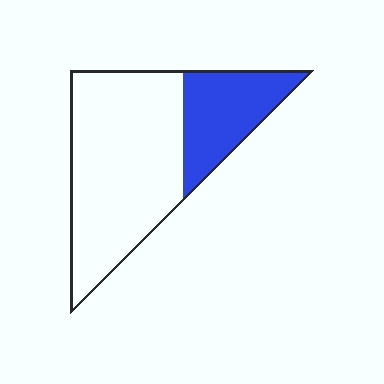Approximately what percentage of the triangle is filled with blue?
Approximately 30%.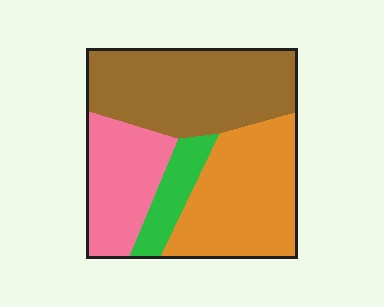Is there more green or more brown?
Brown.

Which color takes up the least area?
Green, at roughly 10%.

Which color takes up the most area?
Brown, at roughly 35%.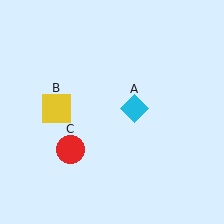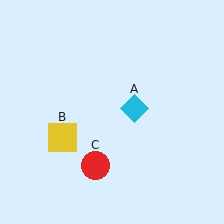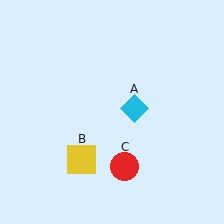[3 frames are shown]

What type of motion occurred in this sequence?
The yellow square (object B), red circle (object C) rotated counterclockwise around the center of the scene.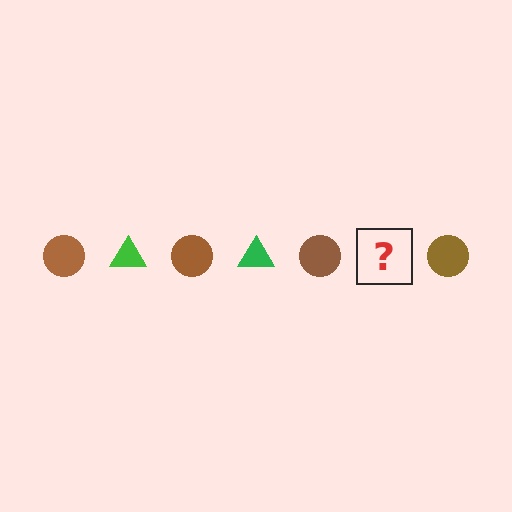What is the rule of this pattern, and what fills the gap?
The rule is that the pattern alternates between brown circle and green triangle. The gap should be filled with a green triangle.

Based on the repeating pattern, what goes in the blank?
The blank should be a green triangle.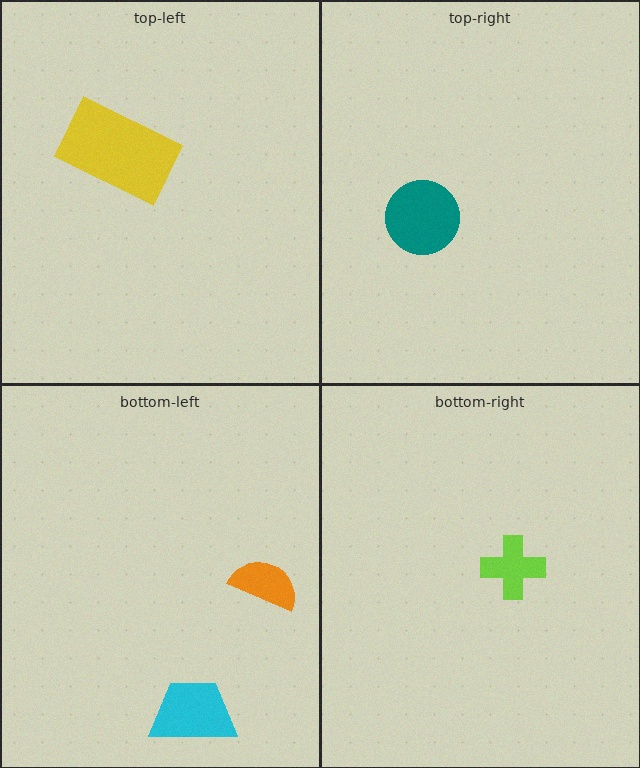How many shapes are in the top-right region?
1.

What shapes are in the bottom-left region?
The cyan trapezoid, the orange semicircle.